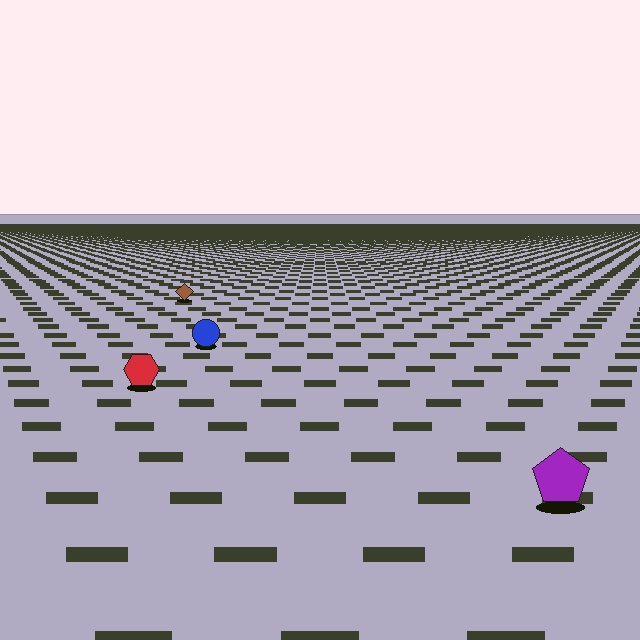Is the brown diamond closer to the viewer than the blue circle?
No. The blue circle is closer — you can tell from the texture gradient: the ground texture is coarser near it.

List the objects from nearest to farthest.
From nearest to farthest: the purple pentagon, the red hexagon, the blue circle, the brown diamond.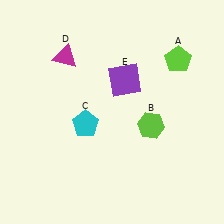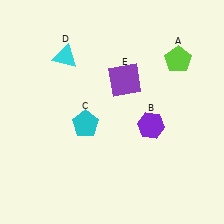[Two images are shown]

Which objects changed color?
B changed from lime to purple. D changed from magenta to cyan.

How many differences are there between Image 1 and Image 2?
There are 2 differences between the two images.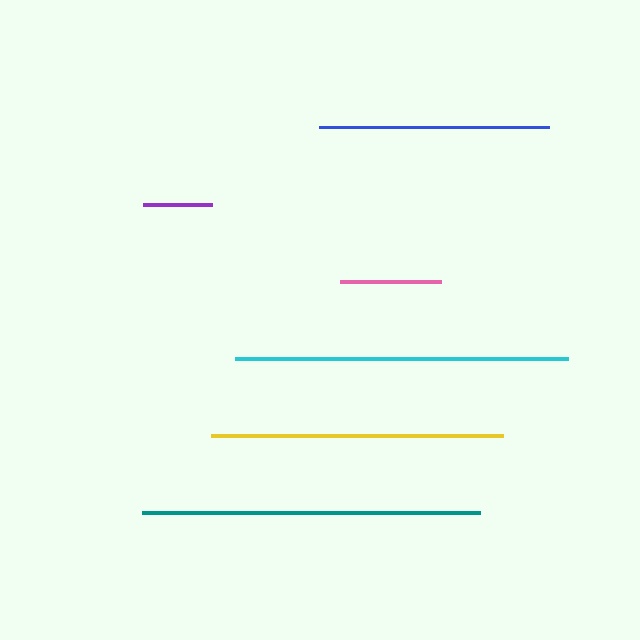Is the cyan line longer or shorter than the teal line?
The teal line is longer than the cyan line.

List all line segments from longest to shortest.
From longest to shortest: teal, cyan, yellow, blue, pink, purple.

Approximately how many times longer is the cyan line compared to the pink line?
The cyan line is approximately 3.3 times the length of the pink line.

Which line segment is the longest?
The teal line is the longest at approximately 338 pixels.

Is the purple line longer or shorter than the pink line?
The pink line is longer than the purple line.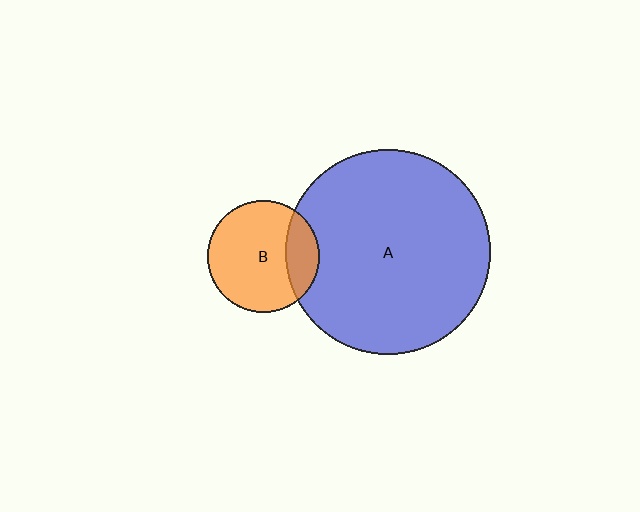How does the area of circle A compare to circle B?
Approximately 3.4 times.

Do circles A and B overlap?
Yes.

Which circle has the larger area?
Circle A (blue).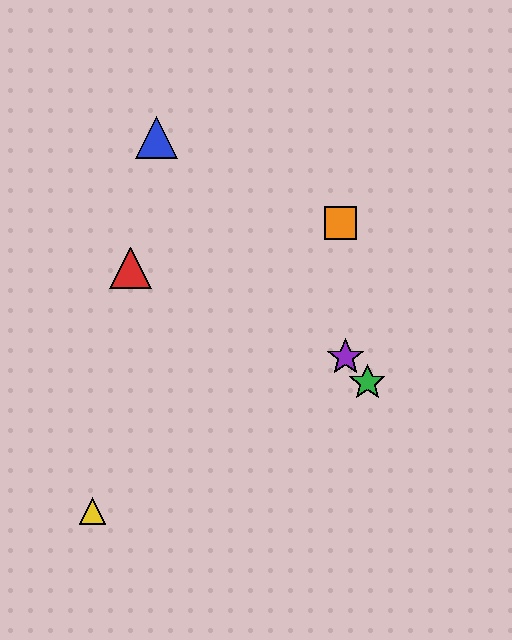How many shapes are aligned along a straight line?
3 shapes (the blue triangle, the green star, the purple star) are aligned along a straight line.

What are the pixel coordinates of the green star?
The green star is at (367, 382).